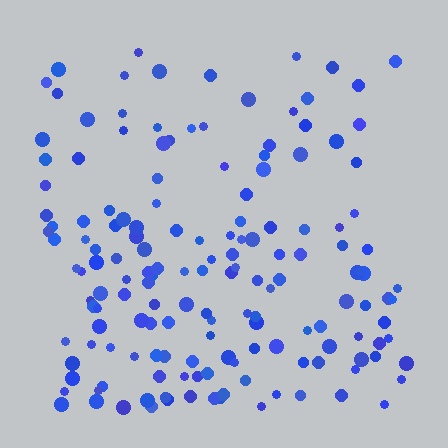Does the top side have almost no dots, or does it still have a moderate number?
Still a moderate number, just noticeably fewer than the bottom.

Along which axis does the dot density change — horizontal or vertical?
Vertical.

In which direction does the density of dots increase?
From top to bottom, with the bottom side densest.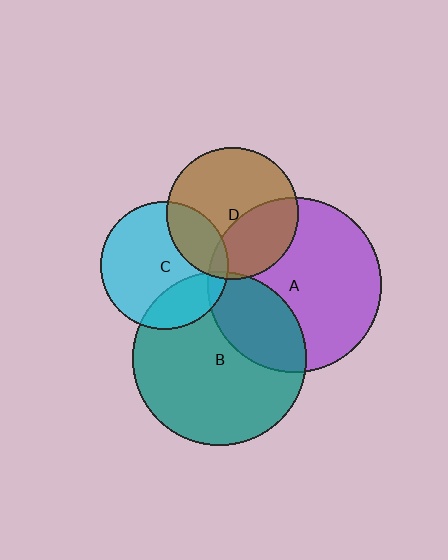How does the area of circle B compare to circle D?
Approximately 1.8 times.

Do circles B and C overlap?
Yes.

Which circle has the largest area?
Circle A (purple).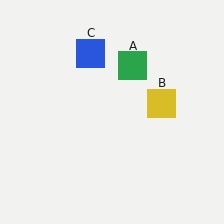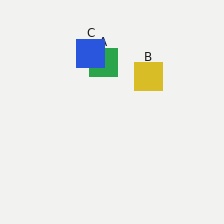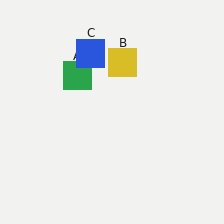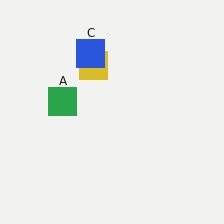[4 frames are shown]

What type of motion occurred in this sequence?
The green square (object A), yellow square (object B) rotated counterclockwise around the center of the scene.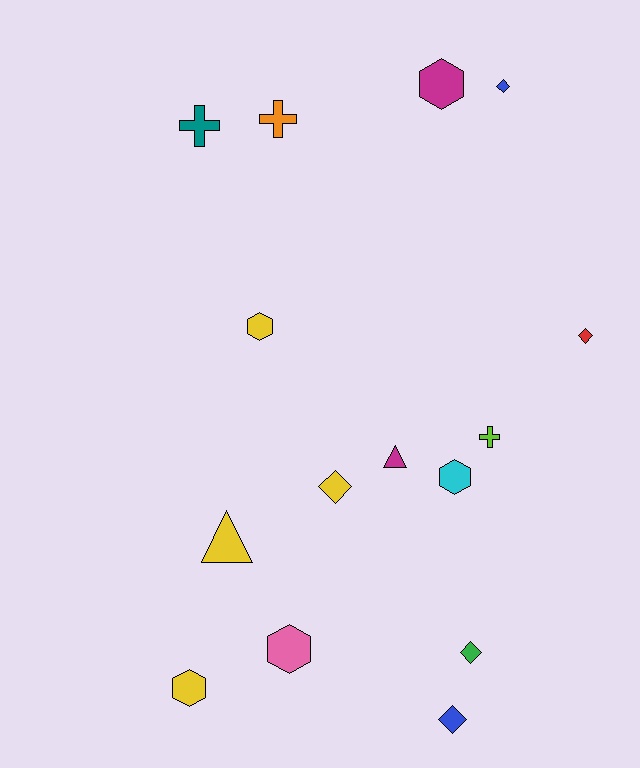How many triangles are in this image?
There are 2 triangles.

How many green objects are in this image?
There is 1 green object.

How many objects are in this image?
There are 15 objects.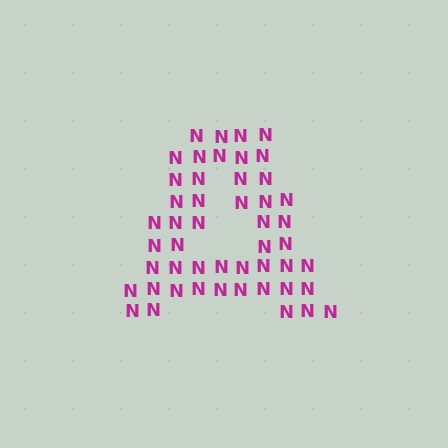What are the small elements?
The small elements are letter N's.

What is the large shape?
The large shape is the letter A.